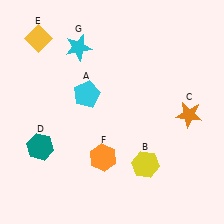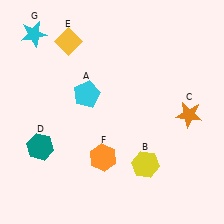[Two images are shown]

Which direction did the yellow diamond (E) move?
The yellow diamond (E) moved right.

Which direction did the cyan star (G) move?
The cyan star (G) moved left.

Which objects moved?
The objects that moved are: the yellow diamond (E), the cyan star (G).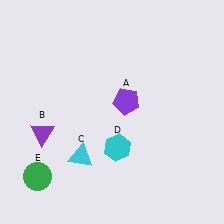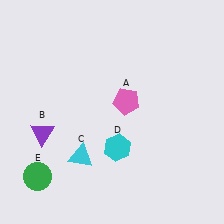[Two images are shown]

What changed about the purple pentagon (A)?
In Image 1, A is purple. In Image 2, it changed to pink.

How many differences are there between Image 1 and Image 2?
There is 1 difference between the two images.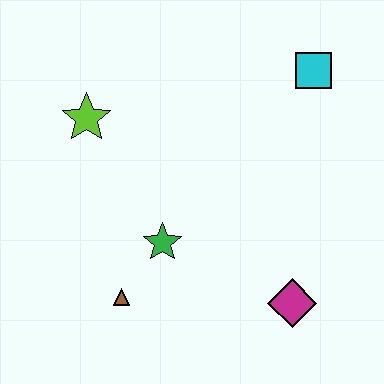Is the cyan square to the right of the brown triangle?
Yes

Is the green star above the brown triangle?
Yes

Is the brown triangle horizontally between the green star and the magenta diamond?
No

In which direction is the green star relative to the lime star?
The green star is below the lime star.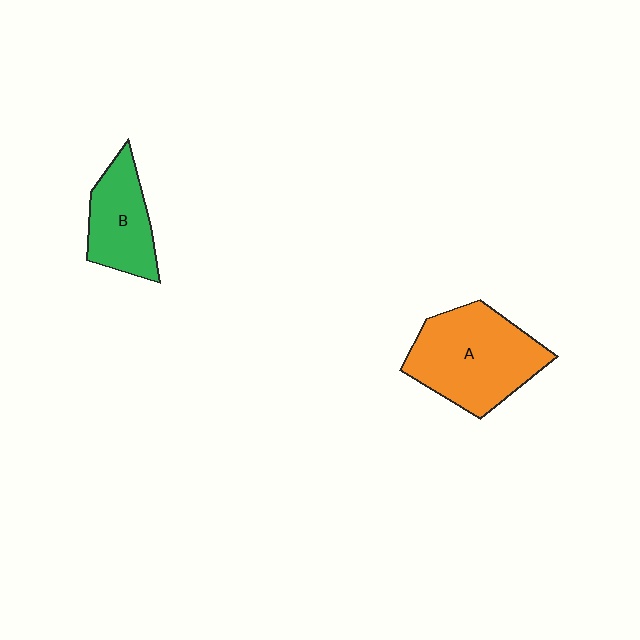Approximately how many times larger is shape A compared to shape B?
Approximately 1.7 times.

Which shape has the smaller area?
Shape B (green).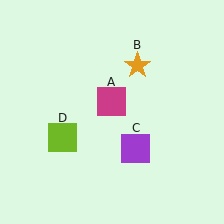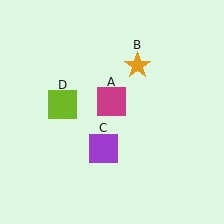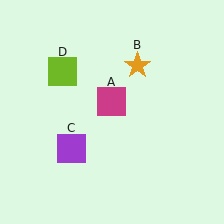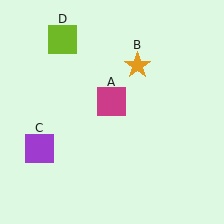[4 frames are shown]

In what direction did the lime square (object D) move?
The lime square (object D) moved up.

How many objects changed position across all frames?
2 objects changed position: purple square (object C), lime square (object D).